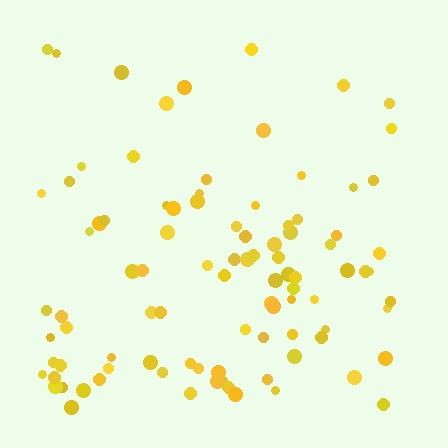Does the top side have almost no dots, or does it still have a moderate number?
Still a moderate number, just noticeably fewer than the bottom.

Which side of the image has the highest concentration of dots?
The bottom.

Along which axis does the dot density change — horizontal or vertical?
Vertical.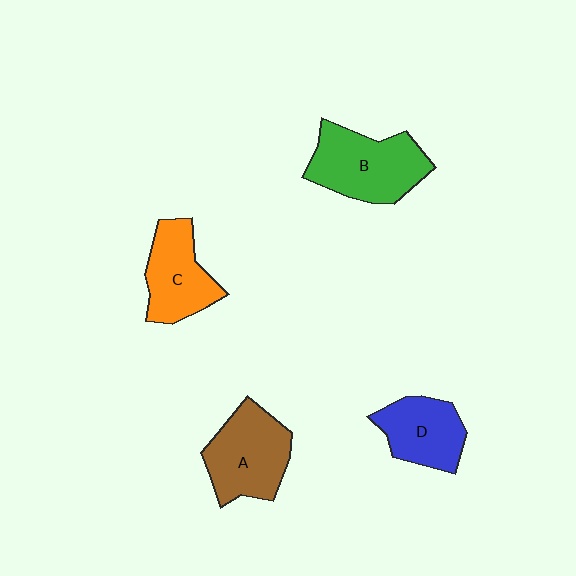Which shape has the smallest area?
Shape D (blue).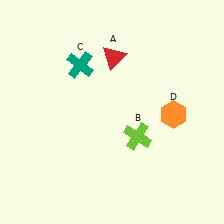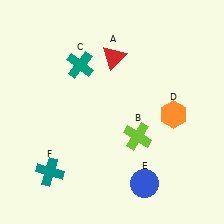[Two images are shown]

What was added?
A blue circle (E), a teal cross (F) were added in Image 2.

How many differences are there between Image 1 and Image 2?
There are 2 differences between the two images.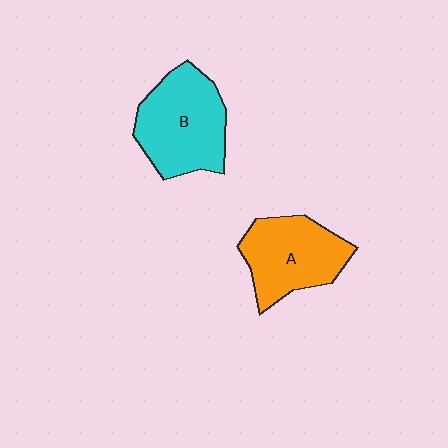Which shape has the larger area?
Shape B (cyan).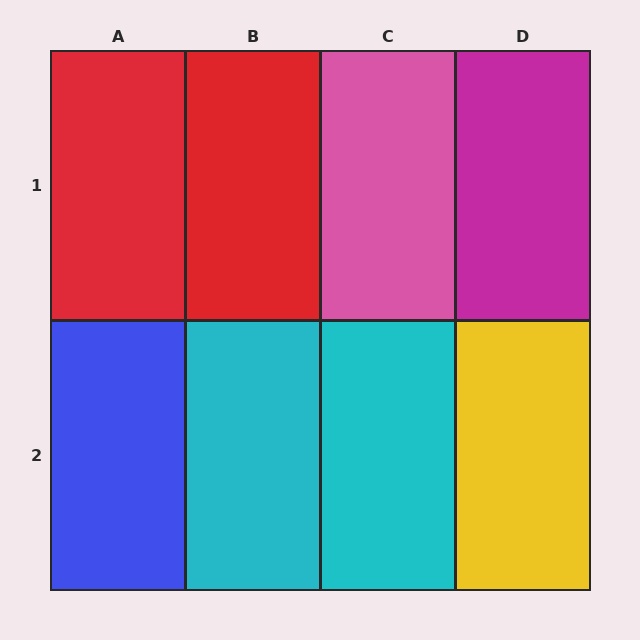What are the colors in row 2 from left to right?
Blue, cyan, cyan, yellow.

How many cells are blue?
1 cell is blue.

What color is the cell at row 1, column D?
Magenta.